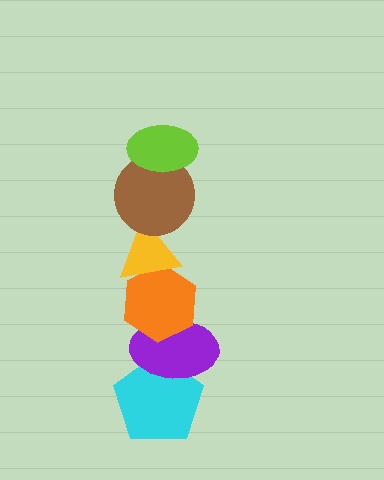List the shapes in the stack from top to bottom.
From top to bottom: the lime ellipse, the brown circle, the yellow triangle, the orange hexagon, the purple ellipse, the cyan pentagon.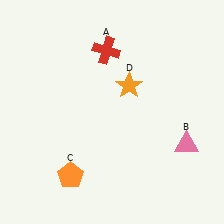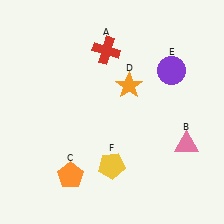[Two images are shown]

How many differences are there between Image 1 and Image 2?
There are 2 differences between the two images.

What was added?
A purple circle (E), a yellow pentagon (F) were added in Image 2.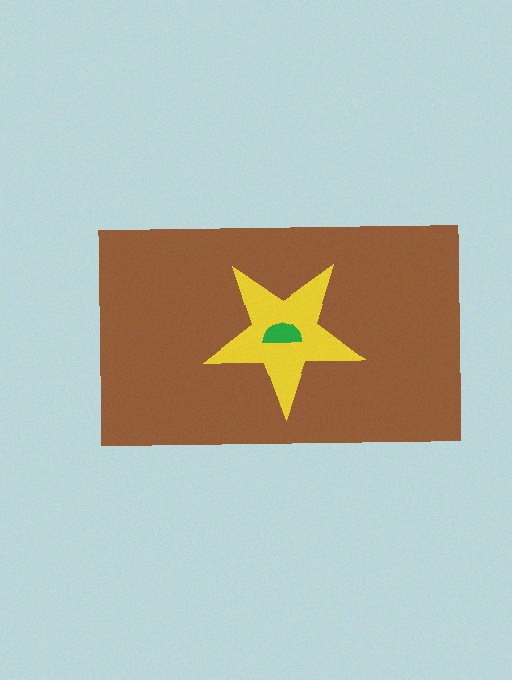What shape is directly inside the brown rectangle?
The yellow star.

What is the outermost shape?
The brown rectangle.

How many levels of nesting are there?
3.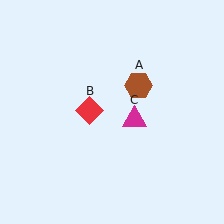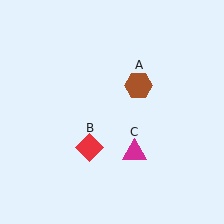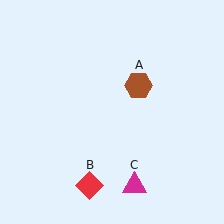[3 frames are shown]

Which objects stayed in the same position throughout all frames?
Brown hexagon (object A) remained stationary.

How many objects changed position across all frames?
2 objects changed position: red diamond (object B), magenta triangle (object C).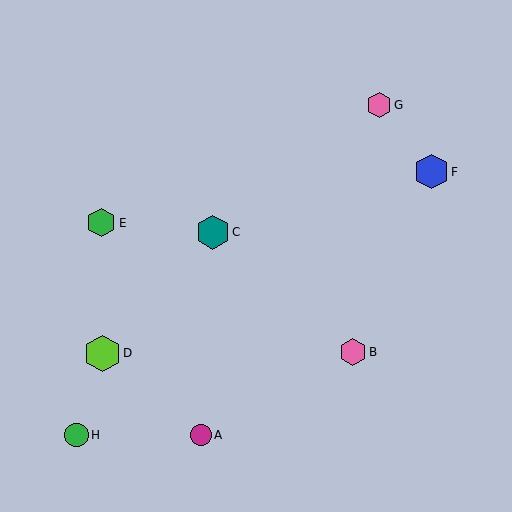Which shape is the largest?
The lime hexagon (labeled D) is the largest.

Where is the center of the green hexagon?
The center of the green hexagon is at (101, 223).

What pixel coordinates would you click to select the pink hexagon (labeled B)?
Click at (353, 352) to select the pink hexagon B.